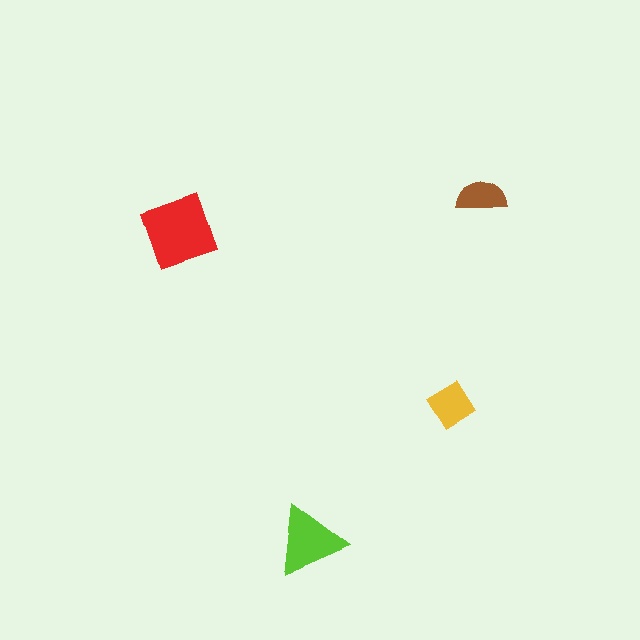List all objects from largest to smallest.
The red diamond, the lime triangle, the yellow diamond, the brown semicircle.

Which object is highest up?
The brown semicircle is topmost.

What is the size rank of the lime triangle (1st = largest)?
2nd.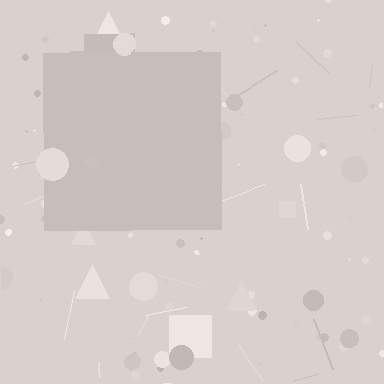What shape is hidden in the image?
A square is hidden in the image.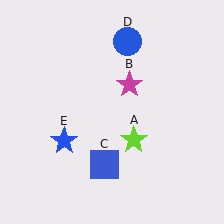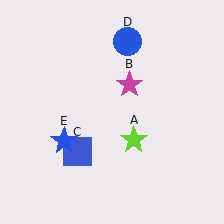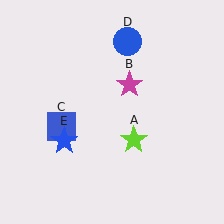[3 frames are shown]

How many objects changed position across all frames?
1 object changed position: blue square (object C).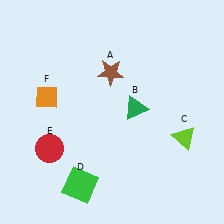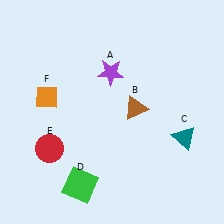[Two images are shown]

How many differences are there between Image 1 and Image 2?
There are 3 differences between the two images.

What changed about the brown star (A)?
In Image 1, A is brown. In Image 2, it changed to purple.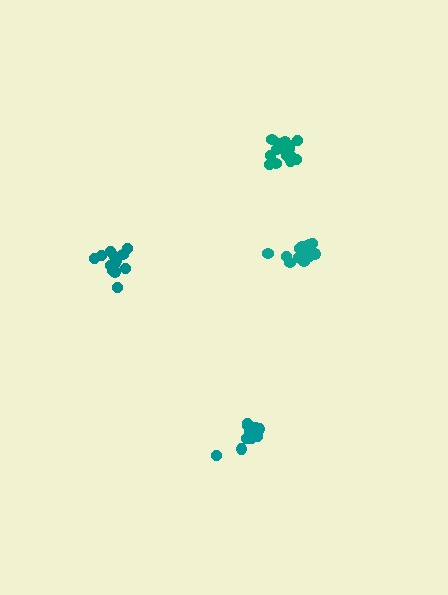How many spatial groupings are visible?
There are 4 spatial groupings.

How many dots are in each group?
Group 1: 13 dots, Group 2: 12 dots, Group 3: 15 dots, Group 4: 14 dots (54 total).